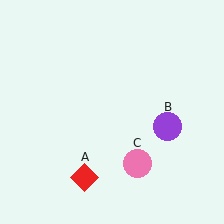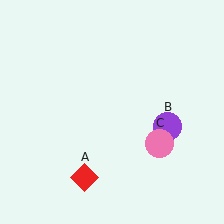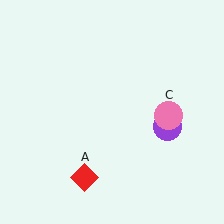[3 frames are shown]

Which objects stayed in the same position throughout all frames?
Red diamond (object A) and purple circle (object B) remained stationary.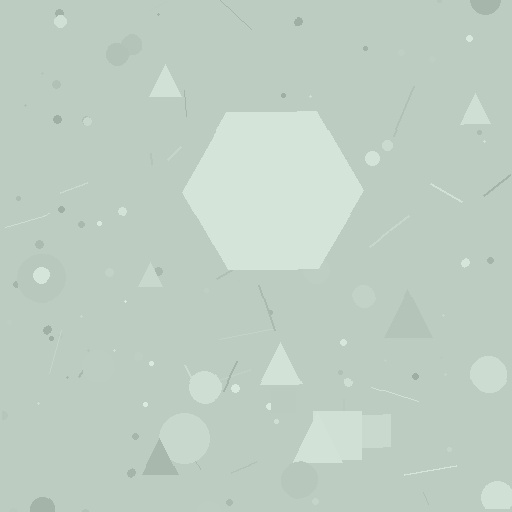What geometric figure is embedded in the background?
A hexagon is embedded in the background.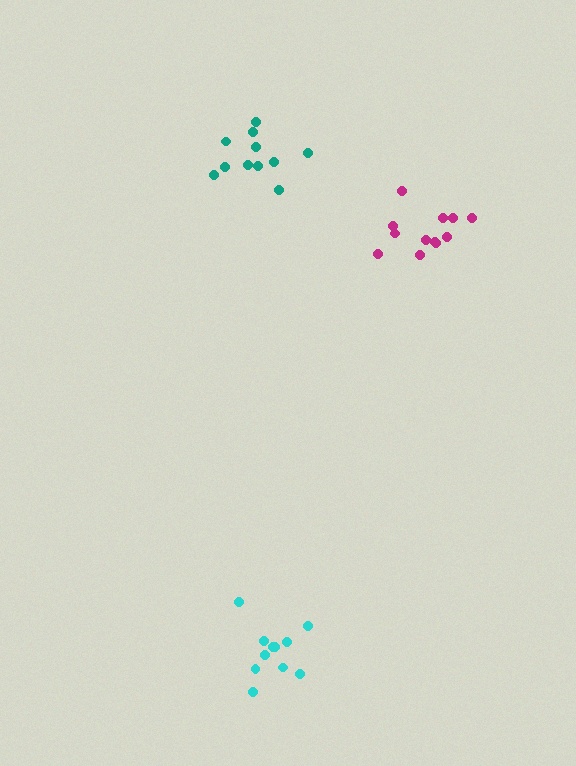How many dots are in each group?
Group 1: 12 dots, Group 2: 11 dots, Group 3: 11 dots (34 total).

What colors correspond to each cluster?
The clusters are colored: magenta, cyan, teal.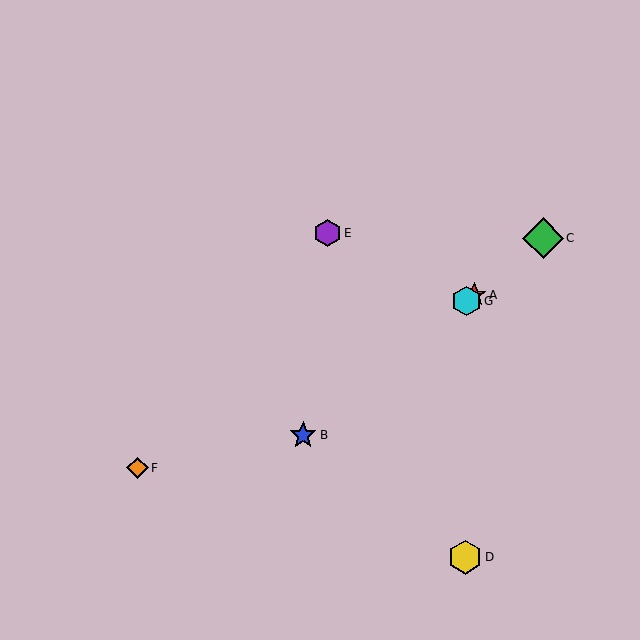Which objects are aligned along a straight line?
Objects A, B, C, G are aligned along a straight line.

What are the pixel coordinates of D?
Object D is at (465, 557).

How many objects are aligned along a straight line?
4 objects (A, B, C, G) are aligned along a straight line.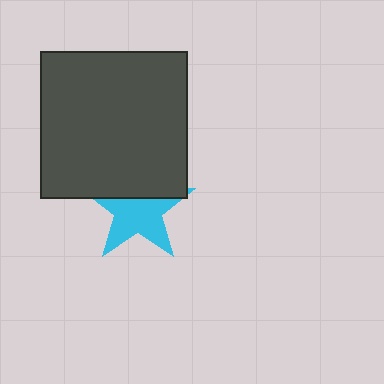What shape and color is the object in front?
The object in front is a dark gray square.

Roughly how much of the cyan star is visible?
About half of it is visible (roughly 60%).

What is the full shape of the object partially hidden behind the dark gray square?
The partially hidden object is a cyan star.